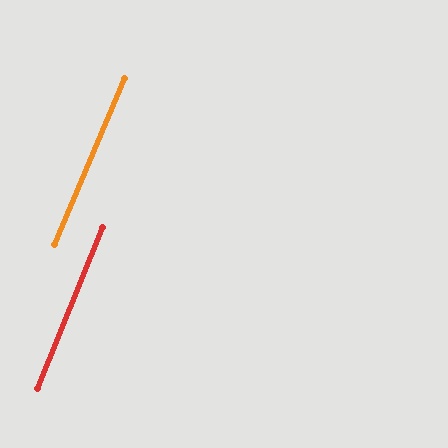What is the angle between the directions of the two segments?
Approximately 1 degree.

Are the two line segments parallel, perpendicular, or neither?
Parallel — their directions differ by only 0.9°.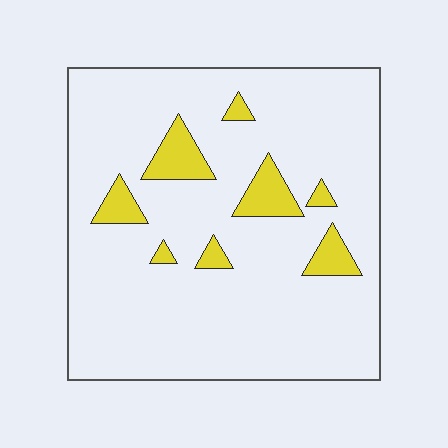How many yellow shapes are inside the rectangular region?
8.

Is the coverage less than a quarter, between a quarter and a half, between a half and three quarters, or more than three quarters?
Less than a quarter.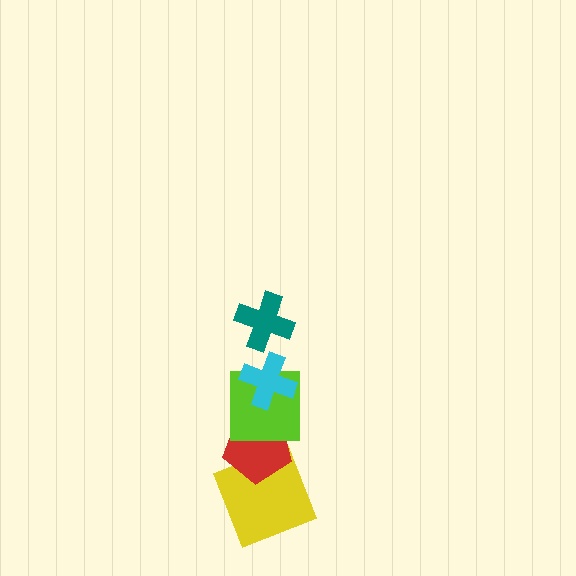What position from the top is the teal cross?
The teal cross is 1st from the top.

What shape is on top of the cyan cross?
The teal cross is on top of the cyan cross.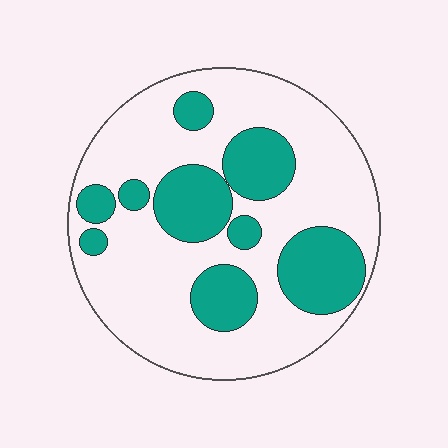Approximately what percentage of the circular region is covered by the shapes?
Approximately 30%.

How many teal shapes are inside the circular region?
9.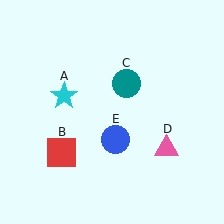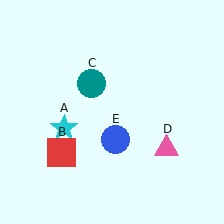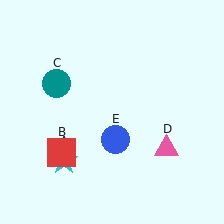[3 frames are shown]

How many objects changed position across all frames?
2 objects changed position: cyan star (object A), teal circle (object C).